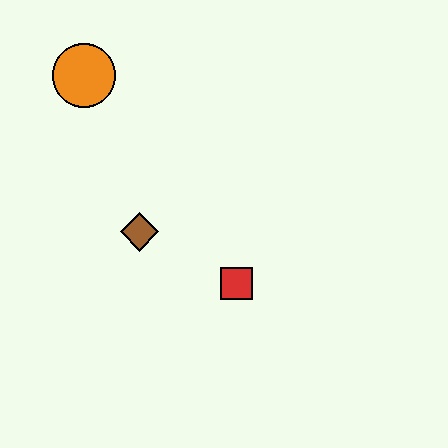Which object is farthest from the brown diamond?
The orange circle is farthest from the brown diamond.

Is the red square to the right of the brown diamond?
Yes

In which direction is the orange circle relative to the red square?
The orange circle is above the red square.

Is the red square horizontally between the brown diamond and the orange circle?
No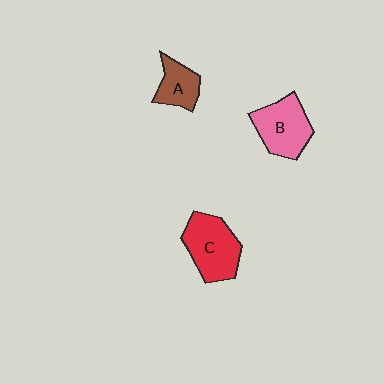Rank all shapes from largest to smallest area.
From largest to smallest: C (red), B (pink), A (brown).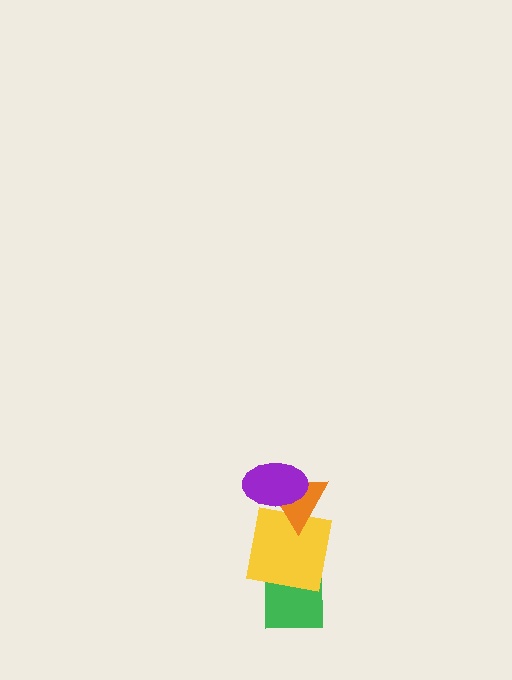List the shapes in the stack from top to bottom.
From top to bottom: the purple ellipse, the orange triangle, the yellow square, the green square.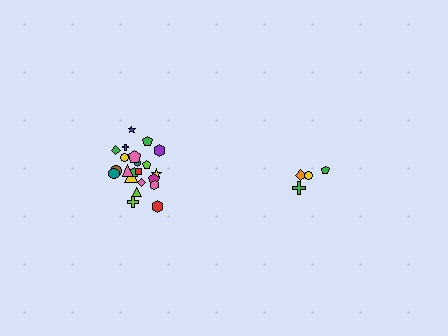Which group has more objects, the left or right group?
The left group.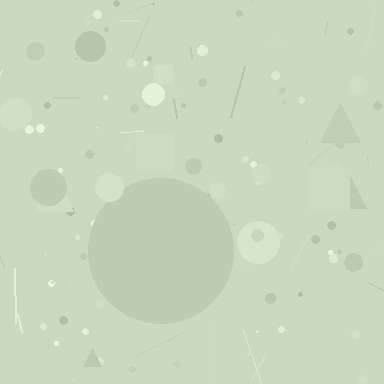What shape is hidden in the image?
A circle is hidden in the image.